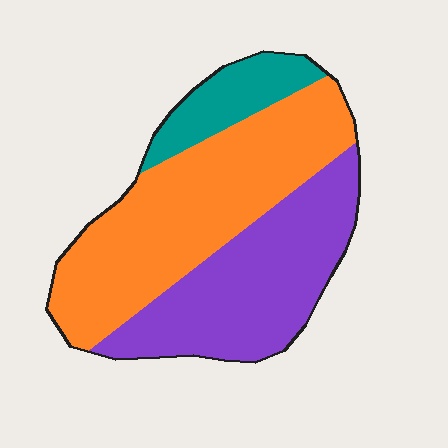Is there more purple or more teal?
Purple.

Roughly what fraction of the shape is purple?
Purple covers about 40% of the shape.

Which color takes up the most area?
Orange, at roughly 50%.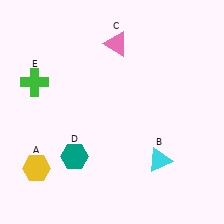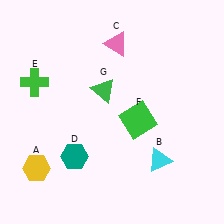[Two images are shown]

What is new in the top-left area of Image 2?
A green triangle (G) was added in the top-left area of Image 2.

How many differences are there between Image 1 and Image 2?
There are 2 differences between the two images.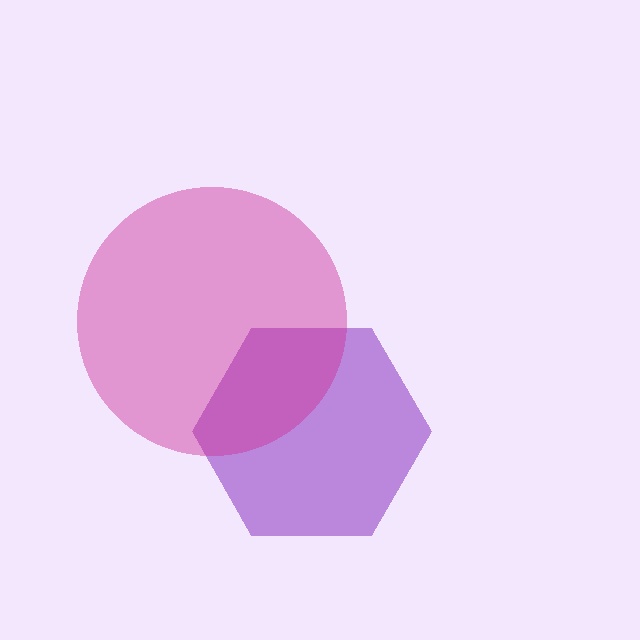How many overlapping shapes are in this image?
There are 2 overlapping shapes in the image.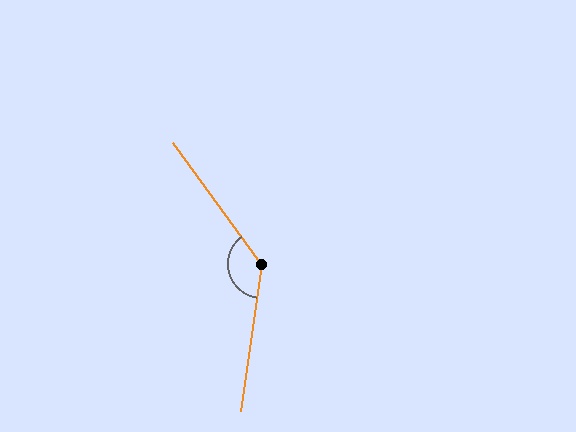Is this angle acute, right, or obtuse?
It is obtuse.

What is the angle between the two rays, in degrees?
Approximately 136 degrees.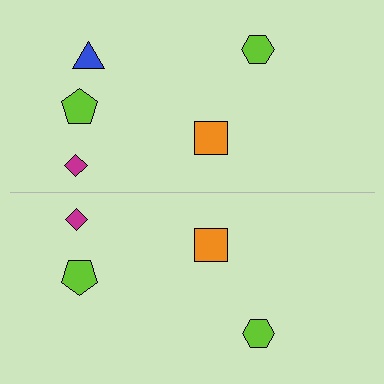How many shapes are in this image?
There are 9 shapes in this image.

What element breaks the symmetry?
A blue triangle is missing from the bottom side.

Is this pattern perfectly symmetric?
No, the pattern is not perfectly symmetric. A blue triangle is missing from the bottom side.